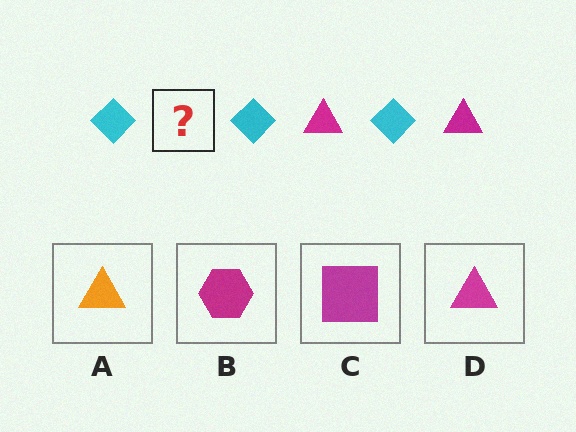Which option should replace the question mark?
Option D.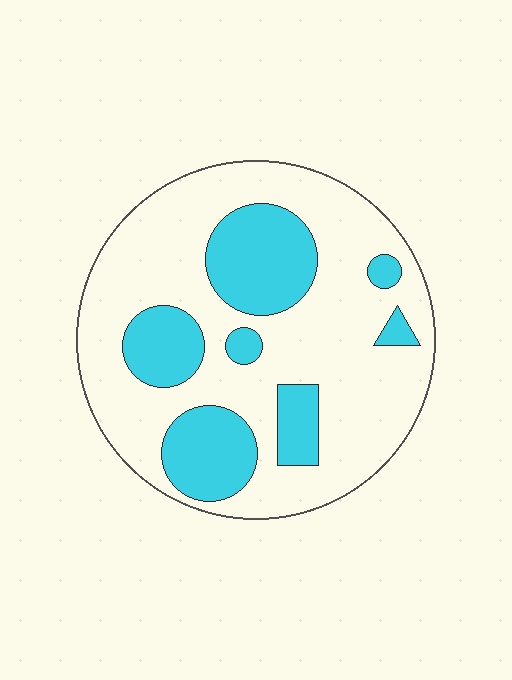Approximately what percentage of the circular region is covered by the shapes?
Approximately 30%.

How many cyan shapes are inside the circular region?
7.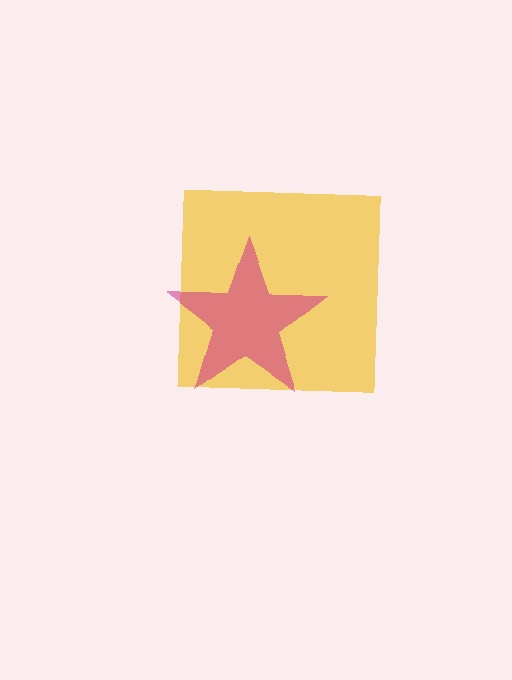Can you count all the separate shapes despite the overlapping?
Yes, there are 2 separate shapes.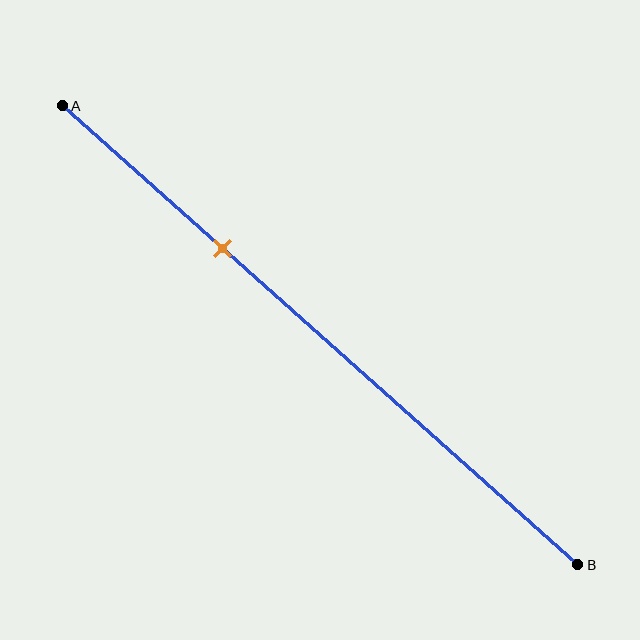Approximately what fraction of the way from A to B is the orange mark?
The orange mark is approximately 30% of the way from A to B.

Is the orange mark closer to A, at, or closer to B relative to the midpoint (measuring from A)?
The orange mark is closer to point A than the midpoint of segment AB.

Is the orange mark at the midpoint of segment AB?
No, the mark is at about 30% from A, not at the 50% midpoint.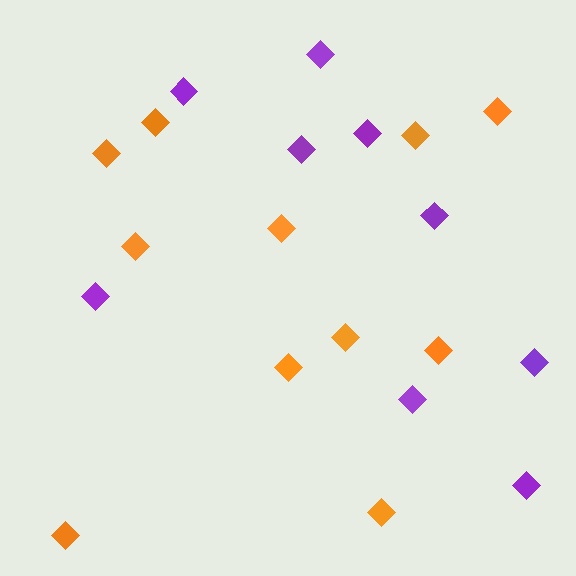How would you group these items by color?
There are 2 groups: one group of purple diamonds (9) and one group of orange diamonds (11).